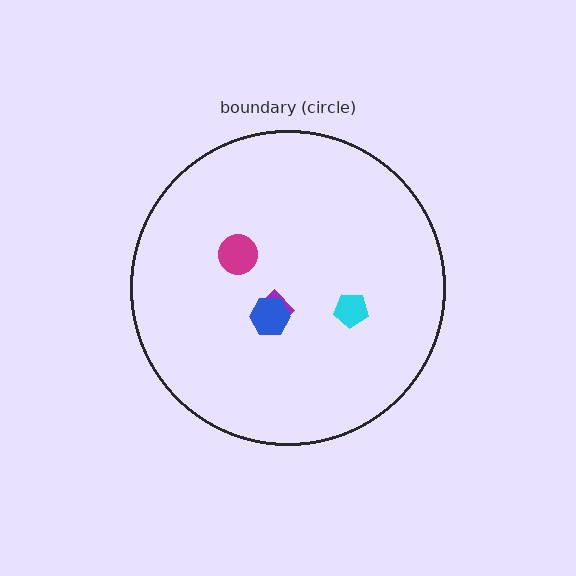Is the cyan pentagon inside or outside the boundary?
Inside.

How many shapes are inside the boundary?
4 inside, 0 outside.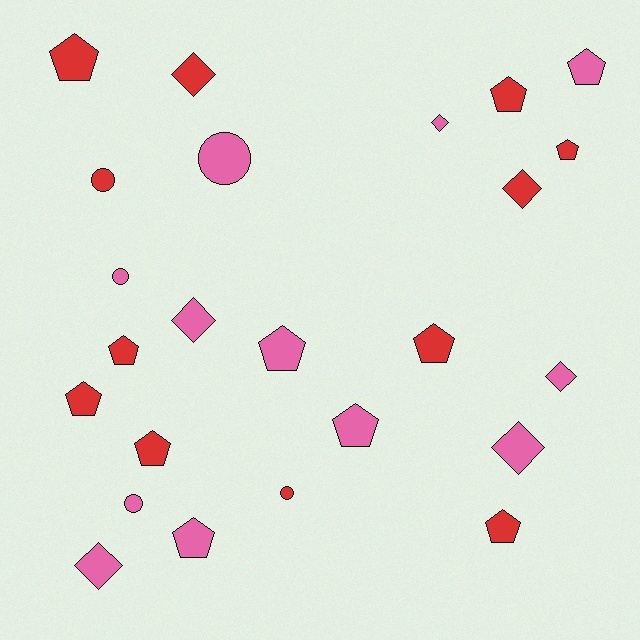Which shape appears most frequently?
Pentagon, with 12 objects.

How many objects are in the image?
There are 24 objects.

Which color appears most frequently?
Pink, with 12 objects.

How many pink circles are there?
There are 3 pink circles.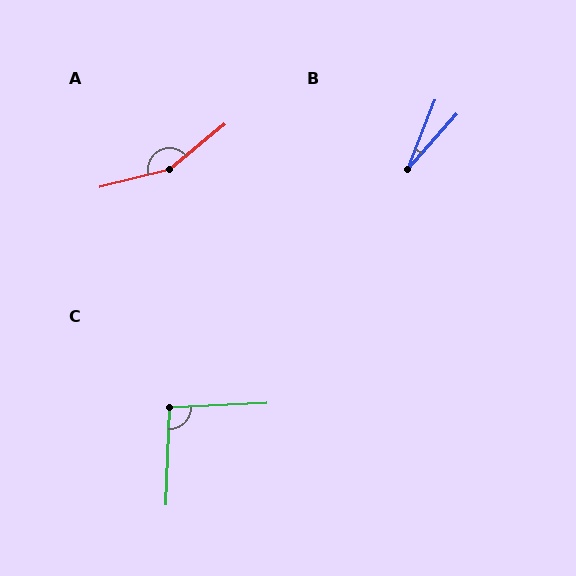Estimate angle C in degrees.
Approximately 95 degrees.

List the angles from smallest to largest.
B (20°), C (95°), A (155°).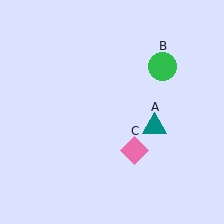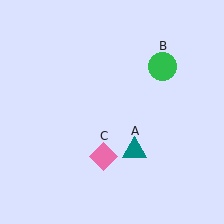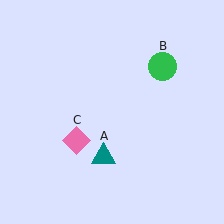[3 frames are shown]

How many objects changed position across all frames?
2 objects changed position: teal triangle (object A), pink diamond (object C).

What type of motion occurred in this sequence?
The teal triangle (object A), pink diamond (object C) rotated clockwise around the center of the scene.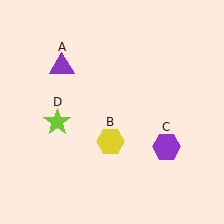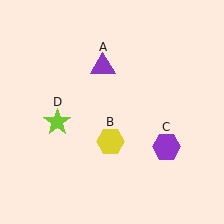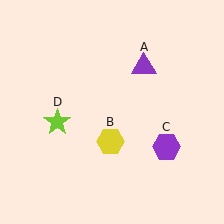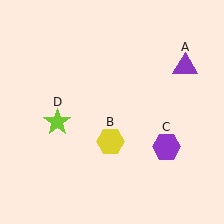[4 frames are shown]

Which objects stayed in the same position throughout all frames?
Yellow hexagon (object B) and purple hexagon (object C) and lime star (object D) remained stationary.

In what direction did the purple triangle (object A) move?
The purple triangle (object A) moved right.